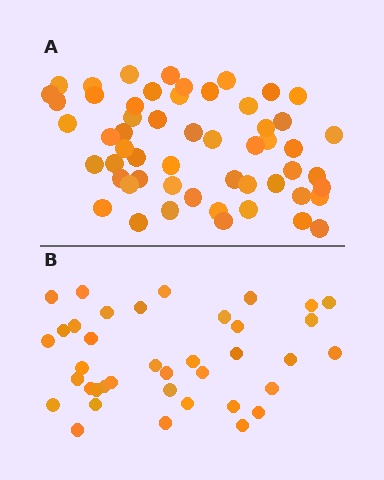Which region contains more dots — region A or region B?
Region A (the top region) has more dots.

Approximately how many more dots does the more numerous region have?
Region A has approximately 15 more dots than region B.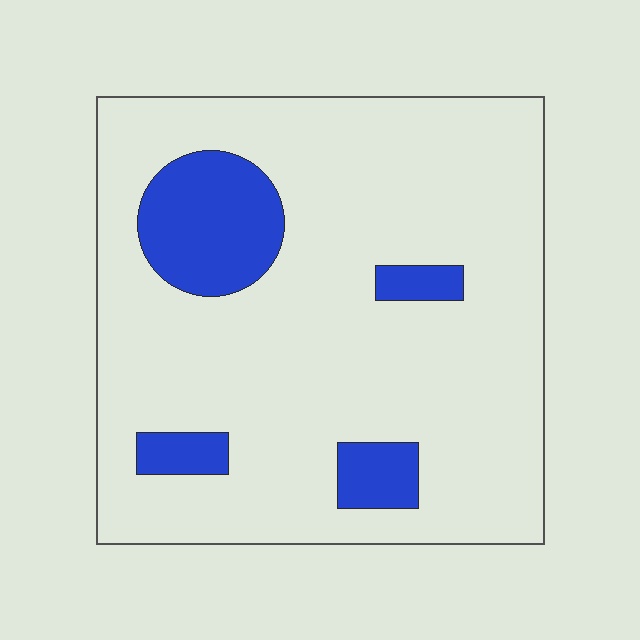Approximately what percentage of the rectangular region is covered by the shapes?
Approximately 15%.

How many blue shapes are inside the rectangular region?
4.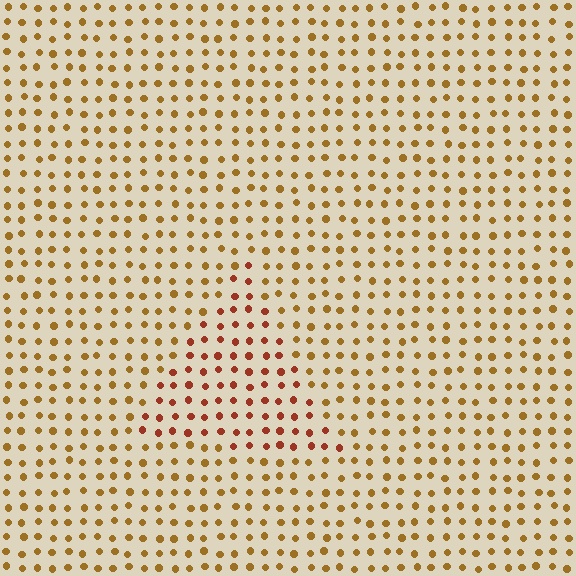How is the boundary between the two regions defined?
The boundary is defined purely by a slight shift in hue (about 30 degrees). Spacing, size, and orientation are identical on both sides.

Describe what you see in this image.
The image is filled with small brown elements in a uniform arrangement. A triangle-shaped region is visible where the elements are tinted to a slightly different hue, forming a subtle color boundary.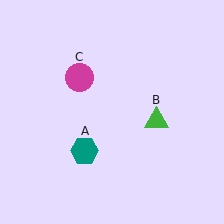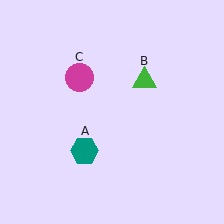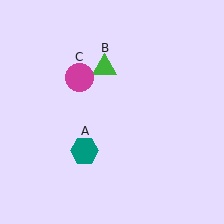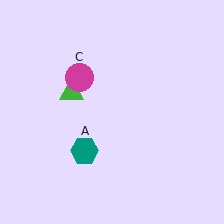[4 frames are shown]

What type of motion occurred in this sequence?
The green triangle (object B) rotated counterclockwise around the center of the scene.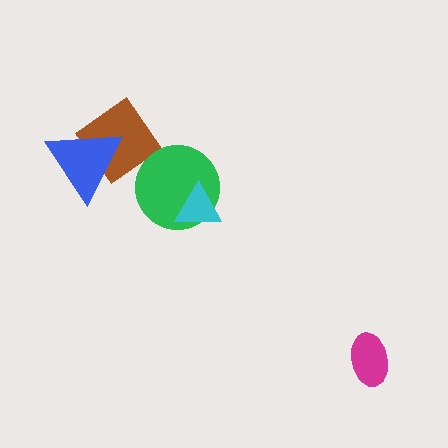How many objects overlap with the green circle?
1 object overlaps with the green circle.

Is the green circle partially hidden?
Yes, it is partially covered by another shape.